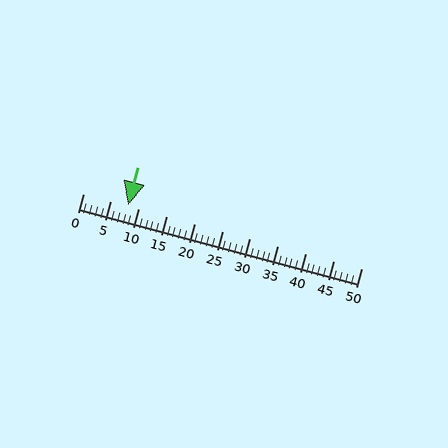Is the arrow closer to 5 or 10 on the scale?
The arrow is closer to 10.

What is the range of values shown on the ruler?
The ruler shows values from 0 to 50.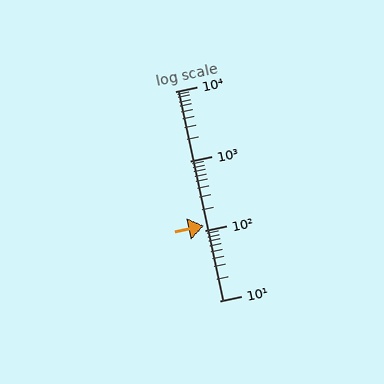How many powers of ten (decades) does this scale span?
The scale spans 3 decades, from 10 to 10000.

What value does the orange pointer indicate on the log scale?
The pointer indicates approximately 120.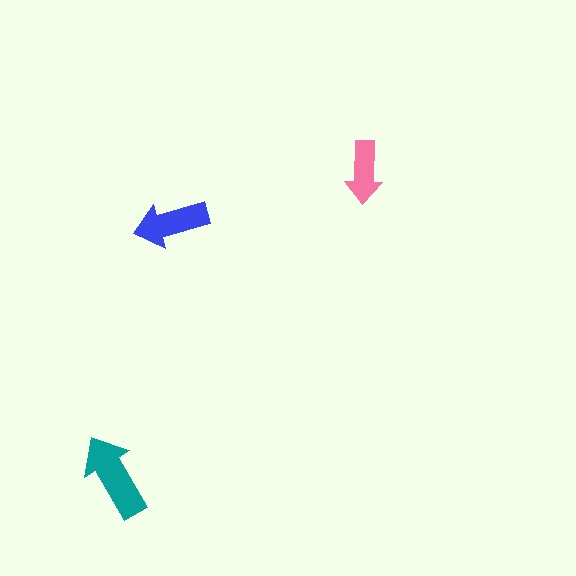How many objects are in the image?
There are 3 objects in the image.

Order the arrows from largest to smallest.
the teal one, the blue one, the pink one.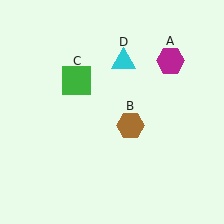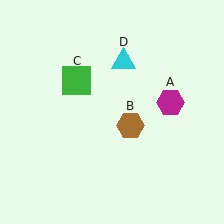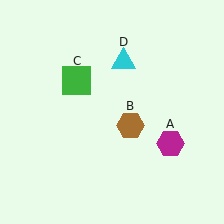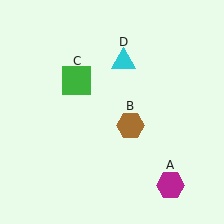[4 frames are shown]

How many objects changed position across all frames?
1 object changed position: magenta hexagon (object A).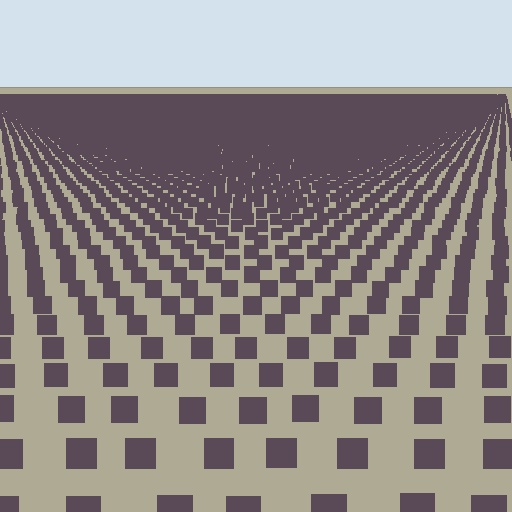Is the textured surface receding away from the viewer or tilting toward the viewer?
The surface is receding away from the viewer. Texture elements get smaller and denser toward the top.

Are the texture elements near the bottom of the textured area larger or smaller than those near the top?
Larger. Near the bottom, elements are closer to the viewer and appear at a bigger on-screen size.